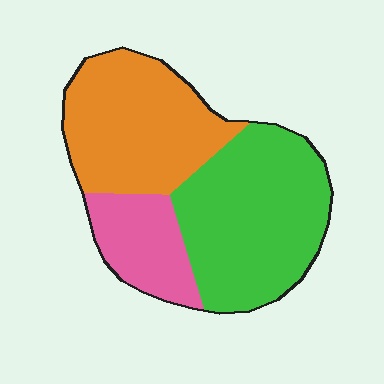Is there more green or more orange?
Green.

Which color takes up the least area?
Pink, at roughly 20%.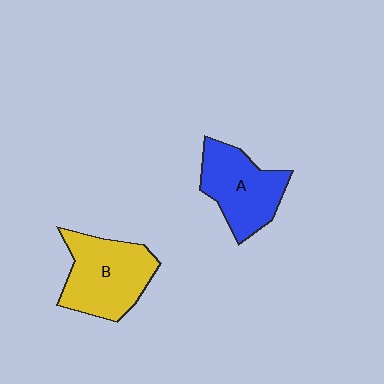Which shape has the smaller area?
Shape A (blue).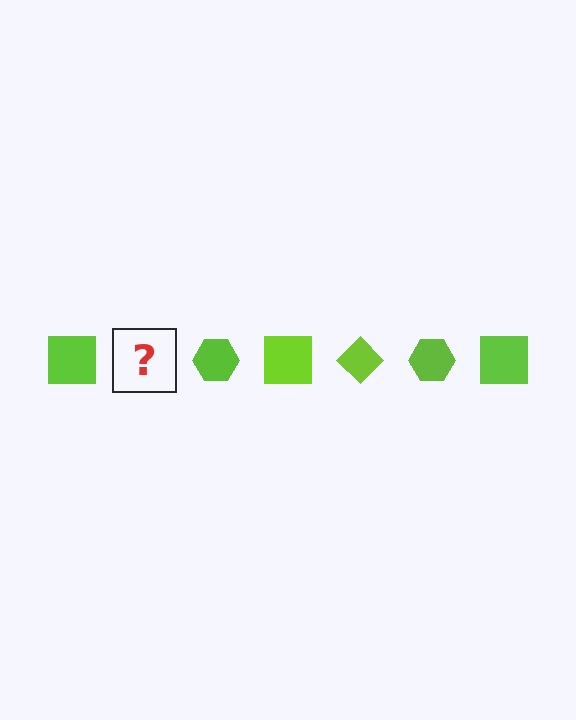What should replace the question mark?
The question mark should be replaced with a lime diamond.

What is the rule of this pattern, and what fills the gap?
The rule is that the pattern cycles through square, diamond, hexagon shapes in lime. The gap should be filled with a lime diamond.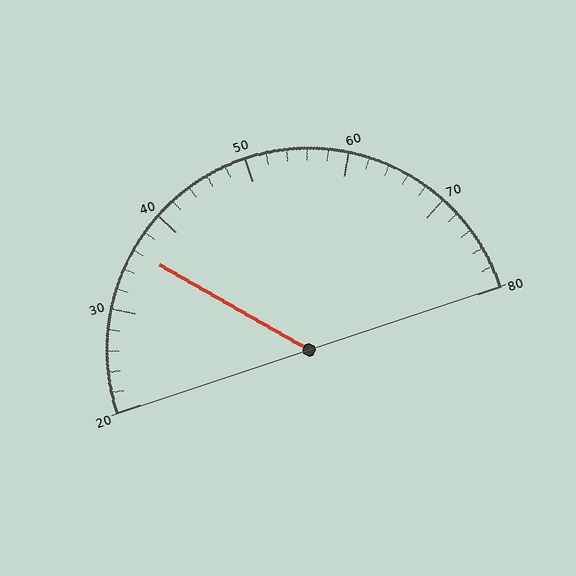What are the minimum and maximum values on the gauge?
The gauge ranges from 20 to 80.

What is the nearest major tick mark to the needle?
The nearest major tick mark is 40.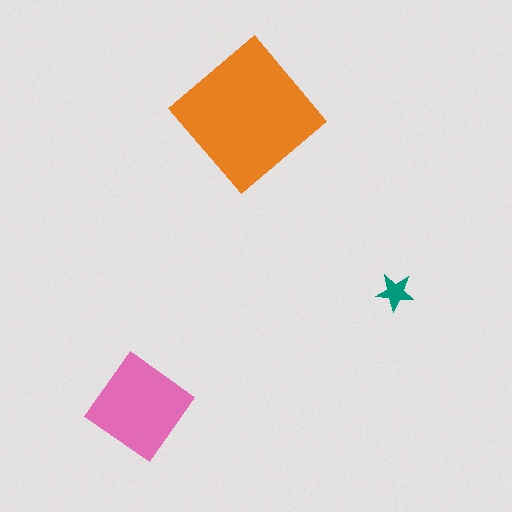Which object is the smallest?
The teal star.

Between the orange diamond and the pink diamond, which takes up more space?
The orange diamond.